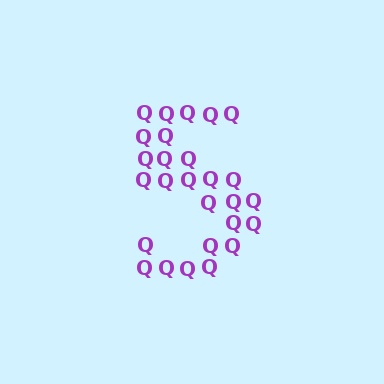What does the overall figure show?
The overall figure shows the digit 5.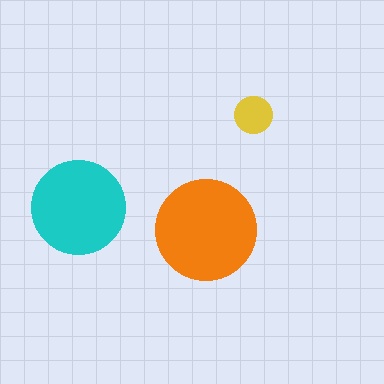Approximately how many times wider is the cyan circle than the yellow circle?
About 2.5 times wider.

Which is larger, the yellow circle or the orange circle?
The orange one.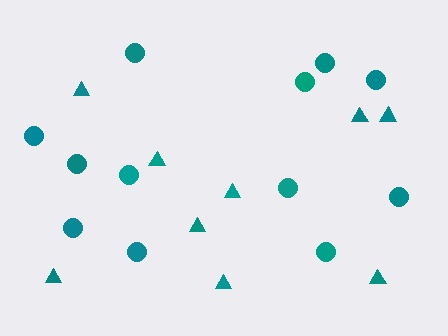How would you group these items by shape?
There are 2 groups: one group of circles (12) and one group of triangles (9).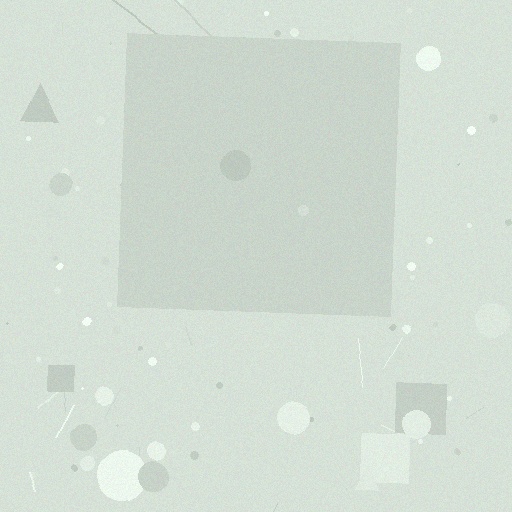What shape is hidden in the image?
A square is hidden in the image.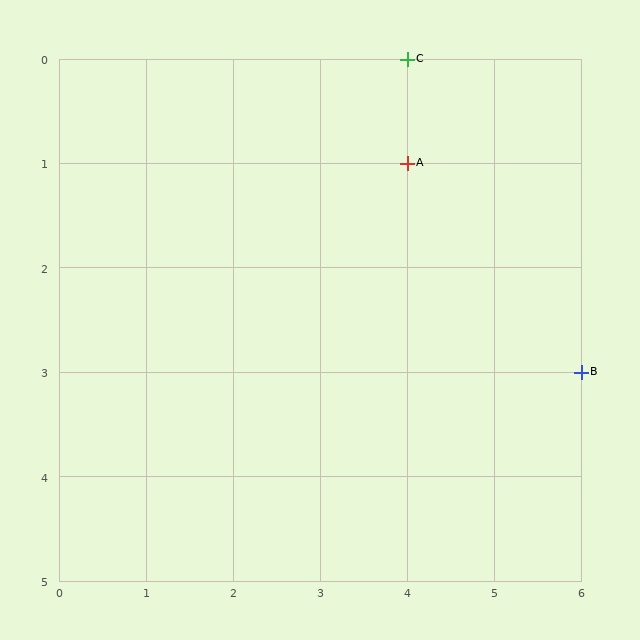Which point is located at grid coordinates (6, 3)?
Point B is at (6, 3).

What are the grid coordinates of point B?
Point B is at grid coordinates (6, 3).